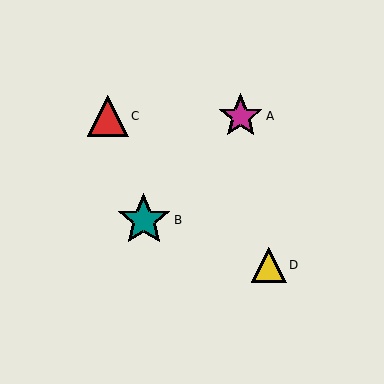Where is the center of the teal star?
The center of the teal star is at (144, 220).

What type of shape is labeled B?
Shape B is a teal star.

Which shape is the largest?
The teal star (labeled B) is the largest.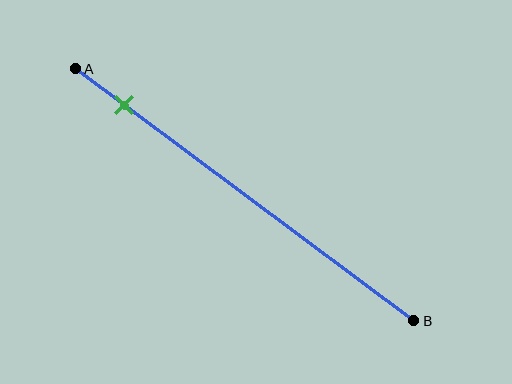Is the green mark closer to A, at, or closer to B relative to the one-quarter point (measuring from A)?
The green mark is closer to point A than the one-quarter point of segment AB.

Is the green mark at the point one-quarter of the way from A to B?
No, the mark is at about 15% from A, not at the 25% one-quarter point.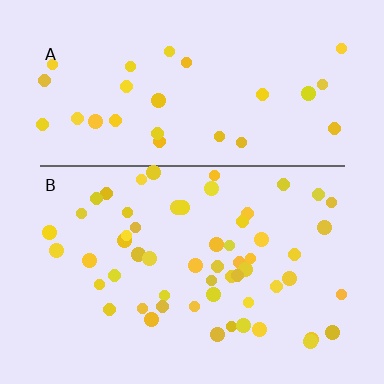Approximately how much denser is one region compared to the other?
Approximately 1.9× — region B over region A.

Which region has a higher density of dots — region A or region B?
B (the bottom).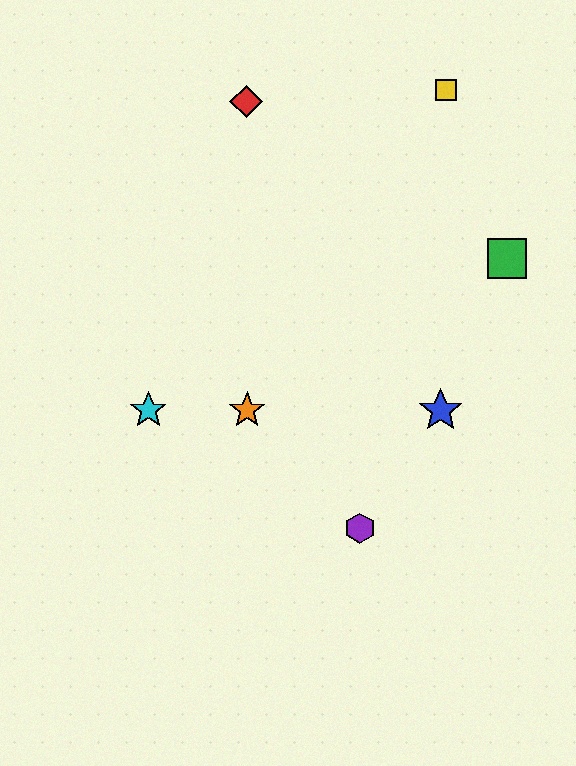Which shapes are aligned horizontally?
The blue star, the orange star, the cyan star are aligned horizontally.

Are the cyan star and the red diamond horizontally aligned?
No, the cyan star is at y≈410 and the red diamond is at y≈101.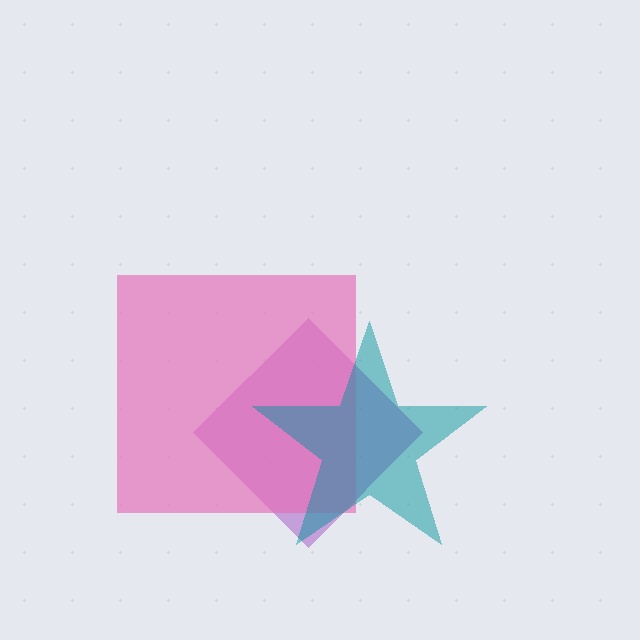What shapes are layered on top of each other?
The layered shapes are: a purple diamond, a pink square, a teal star.